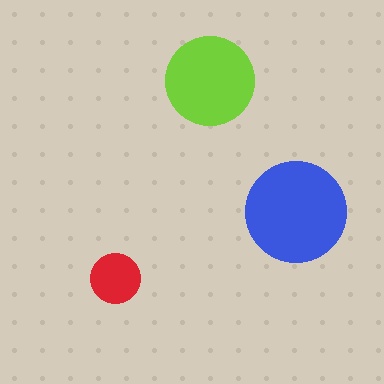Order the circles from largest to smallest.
the blue one, the lime one, the red one.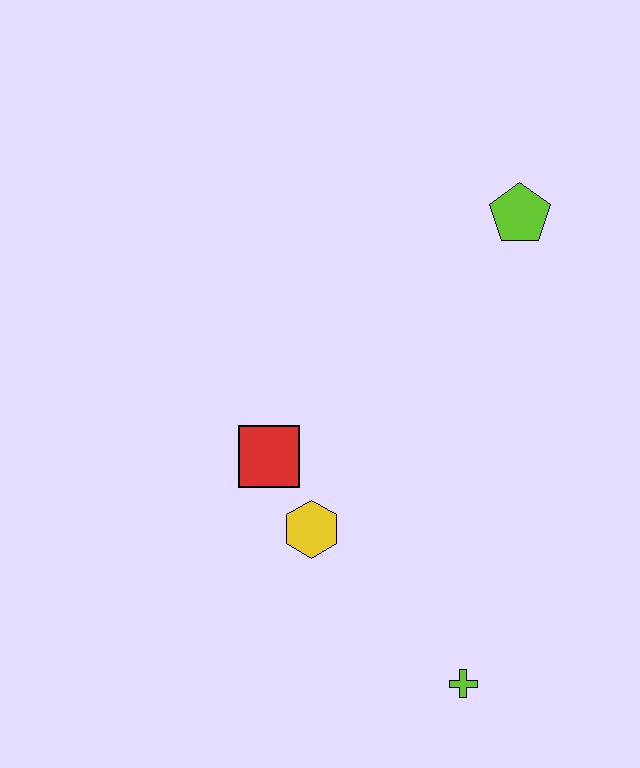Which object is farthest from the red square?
The lime pentagon is farthest from the red square.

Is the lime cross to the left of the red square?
No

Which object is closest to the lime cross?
The yellow hexagon is closest to the lime cross.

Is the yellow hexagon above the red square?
No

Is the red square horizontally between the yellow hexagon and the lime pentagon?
No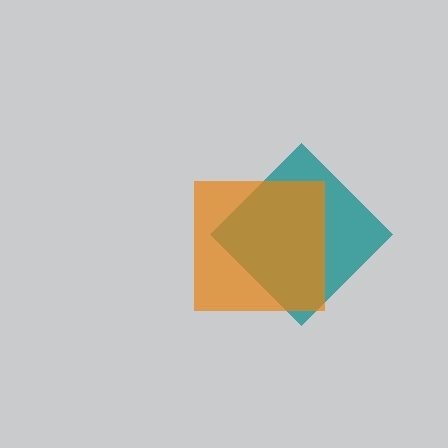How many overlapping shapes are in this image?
There are 2 overlapping shapes in the image.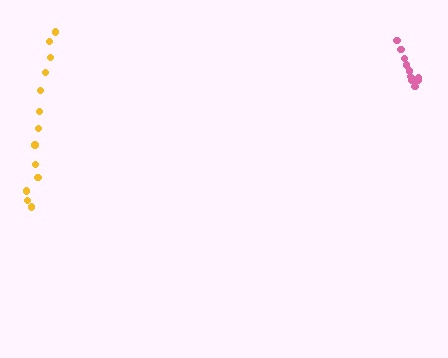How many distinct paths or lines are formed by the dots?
There are 2 distinct paths.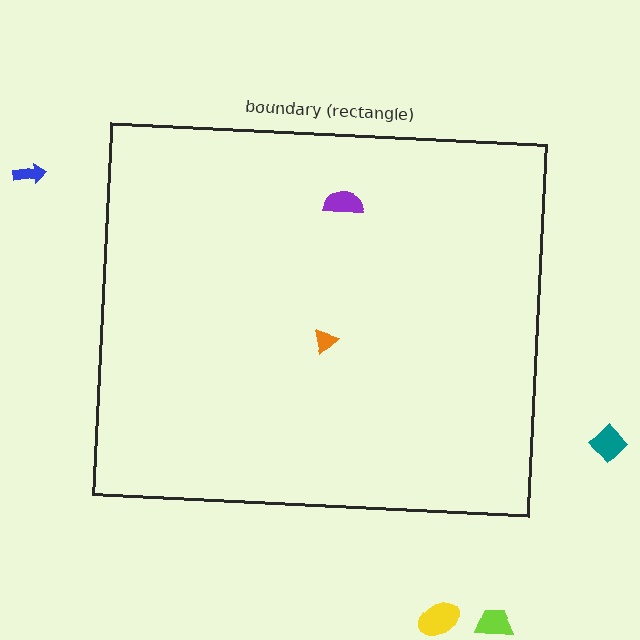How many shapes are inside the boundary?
2 inside, 4 outside.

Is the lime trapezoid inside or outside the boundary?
Outside.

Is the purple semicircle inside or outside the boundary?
Inside.